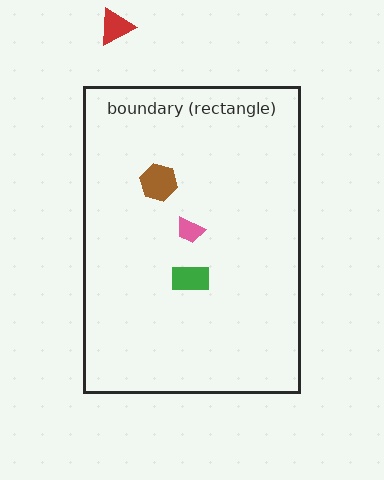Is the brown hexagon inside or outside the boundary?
Inside.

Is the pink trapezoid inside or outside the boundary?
Inside.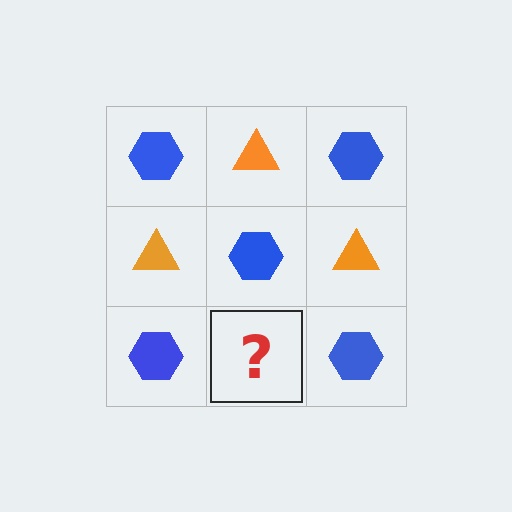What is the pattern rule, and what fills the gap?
The rule is that it alternates blue hexagon and orange triangle in a checkerboard pattern. The gap should be filled with an orange triangle.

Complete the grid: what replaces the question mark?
The question mark should be replaced with an orange triangle.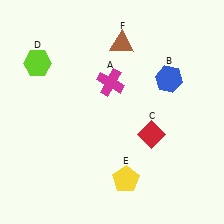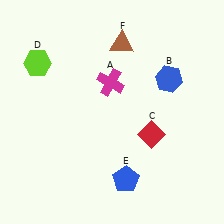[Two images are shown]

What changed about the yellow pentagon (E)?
In Image 1, E is yellow. In Image 2, it changed to blue.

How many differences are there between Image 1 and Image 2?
There is 1 difference between the two images.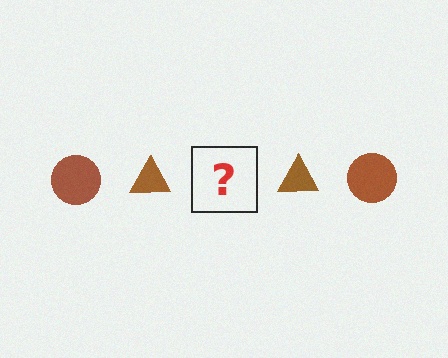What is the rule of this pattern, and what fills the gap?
The rule is that the pattern cycles through circle, triangle shapes in brown. The gap should be filled with a brown circle.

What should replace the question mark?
The question mark should be replaced with a brown circle.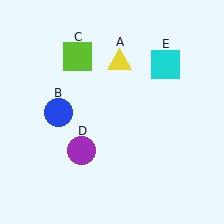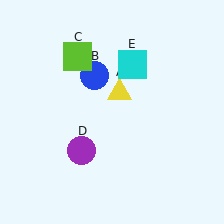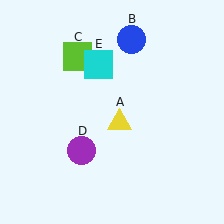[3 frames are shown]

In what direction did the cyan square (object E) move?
The cyan square (object E) moved left.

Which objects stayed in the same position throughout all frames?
Lime square (object C) and purple circle (object D) remained stationary.